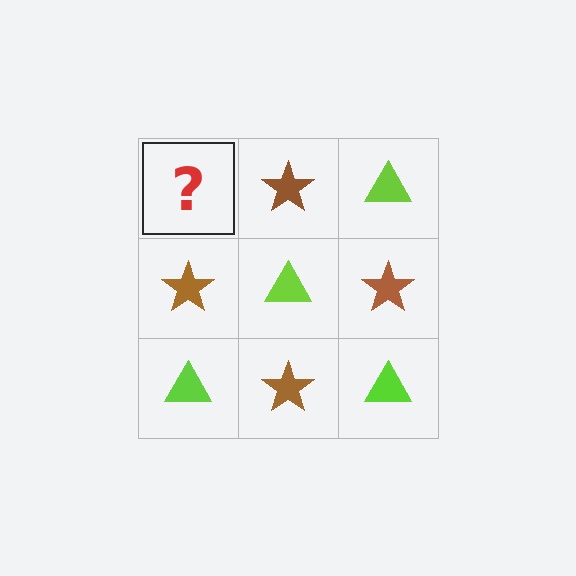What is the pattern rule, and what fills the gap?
The rule is that it alternates lime triangle and brown star in a checkerboard pattern. The gap should be filled with a lime triangle.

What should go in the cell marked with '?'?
The missing cell should contain a lime triangle.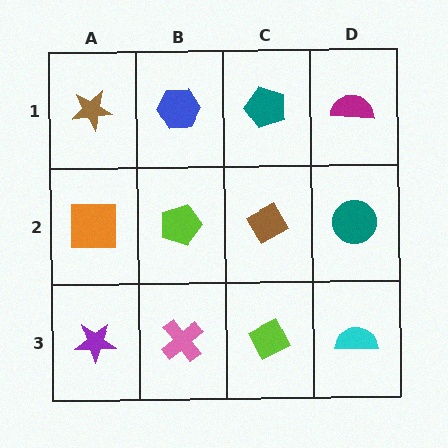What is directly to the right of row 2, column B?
A brown diamond.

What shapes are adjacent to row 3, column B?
A lime pentagon (row 2, column B), a purple star (row 3, column A), a lime diamond (row 3, column C).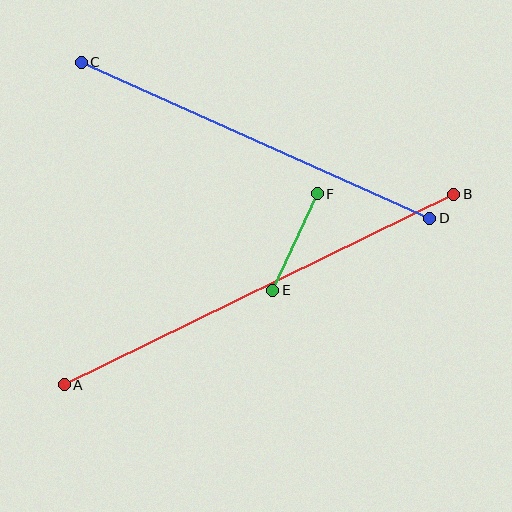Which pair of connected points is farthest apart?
Points A and B are farthest apart.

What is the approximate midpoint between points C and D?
The midpoint is at approximately (255, 140) pixels.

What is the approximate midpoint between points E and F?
The midpoint is at approximately (295, 242) pixels.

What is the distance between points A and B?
The distance is approximately 434 pixels.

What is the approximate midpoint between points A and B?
The midpoint is at approximately (259, 290) pixels.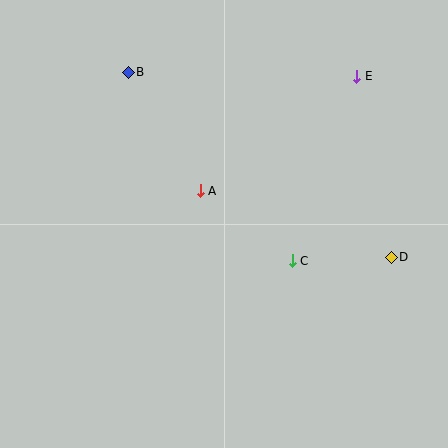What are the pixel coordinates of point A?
Point A is at (200, 191).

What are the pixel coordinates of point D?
Point D is at (391, 257).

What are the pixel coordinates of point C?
Point C is at (292, 261).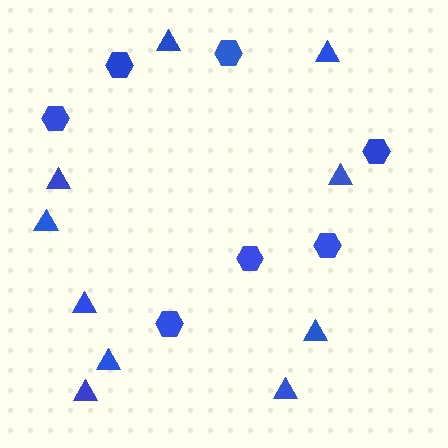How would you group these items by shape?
There are 2 groups: one group of triangles (10) and one group of hexagons (7).